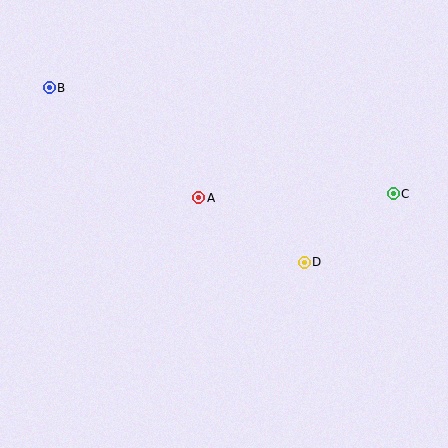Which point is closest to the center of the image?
Point A at (199, 198) is closest to the center.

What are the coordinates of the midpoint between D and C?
The midpoint between D and C is at (349, 228).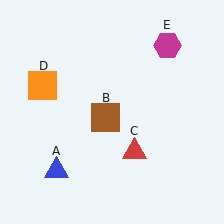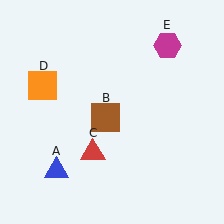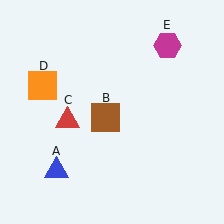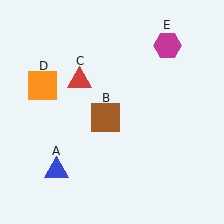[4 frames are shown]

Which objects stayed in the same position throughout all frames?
Blue triangle (object A) and brown square (object B) and orange square (object D) and magenta hexagon (object E) remained stationary.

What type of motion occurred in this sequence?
The red triangle (object C) rotated clockwise around the center of the scene.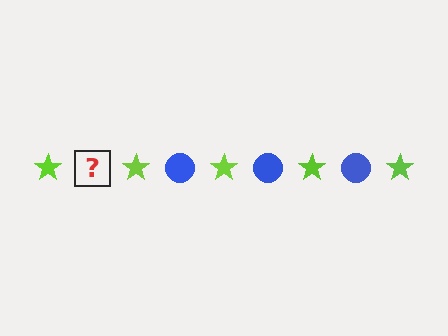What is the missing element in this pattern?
The missing element is a blue circle.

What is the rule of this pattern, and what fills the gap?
The rule is that the pattern alternates between lime star and blue circle. The gap should be filled with a blue circle.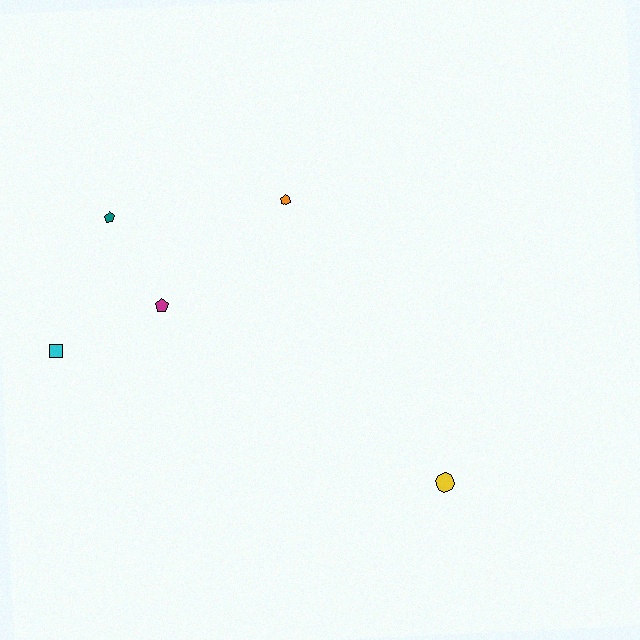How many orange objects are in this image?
There is 1 orange object.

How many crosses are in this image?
There are no crosses.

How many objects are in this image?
There are 5 objects.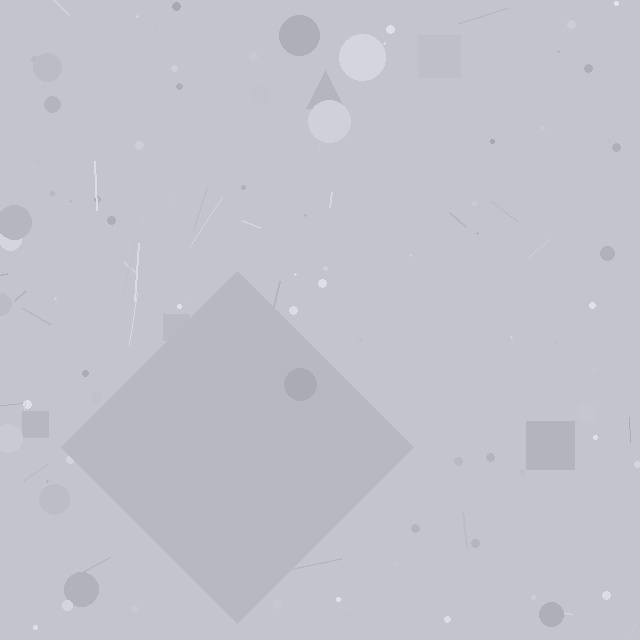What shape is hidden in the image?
A diamond is hidden in the image.